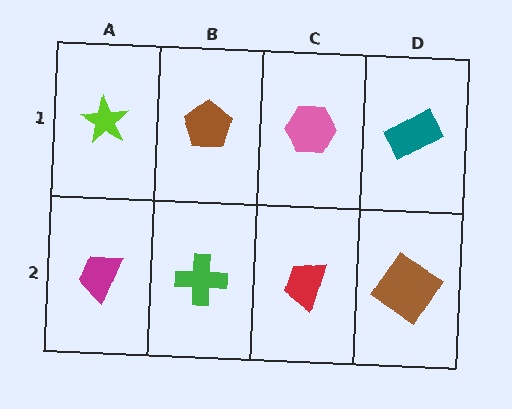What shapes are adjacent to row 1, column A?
A magenta trapezoid (row 2, column A), a brown pentagon (row 1, column B).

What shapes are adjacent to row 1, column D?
A brown diamond (row 2, column D), a pink hexagon (row 1, column C).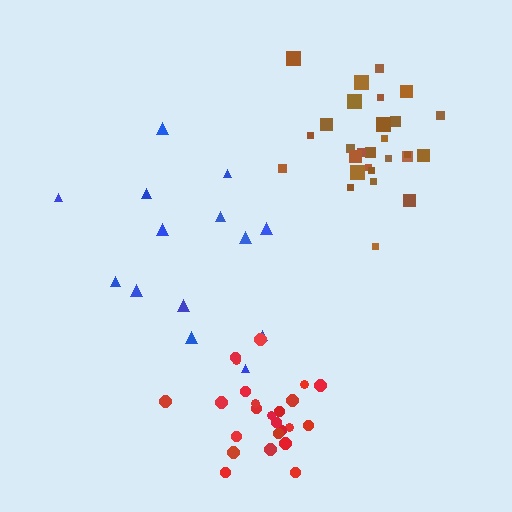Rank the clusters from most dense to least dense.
brown, red, blue.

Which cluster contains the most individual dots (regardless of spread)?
Brown (29).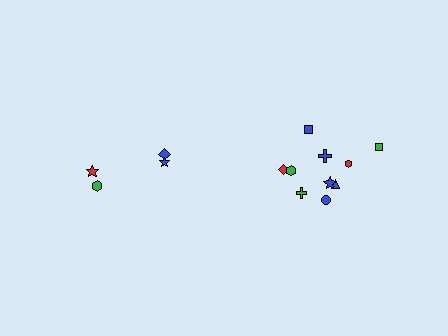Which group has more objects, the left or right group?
The right group.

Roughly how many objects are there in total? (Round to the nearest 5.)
Roughly 15 objects in total.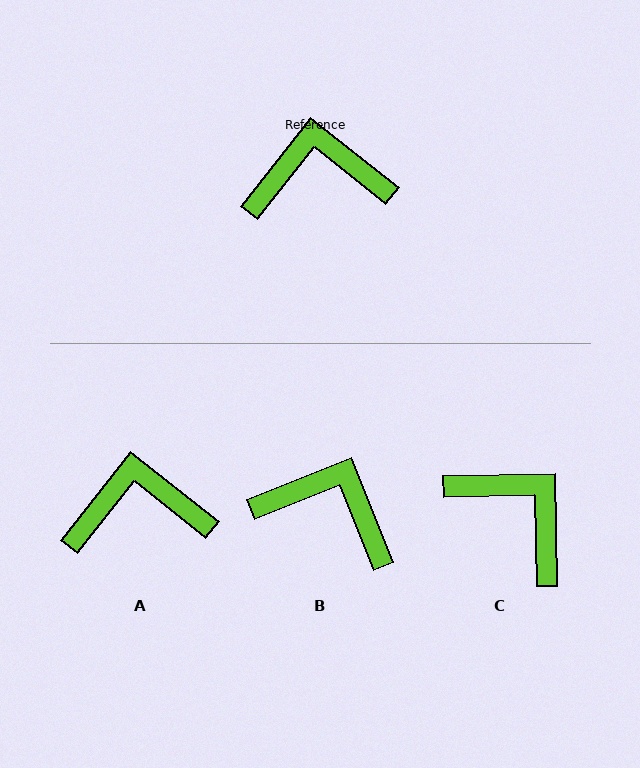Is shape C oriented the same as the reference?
No, it is off by about 51 degrees.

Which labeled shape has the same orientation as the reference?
A.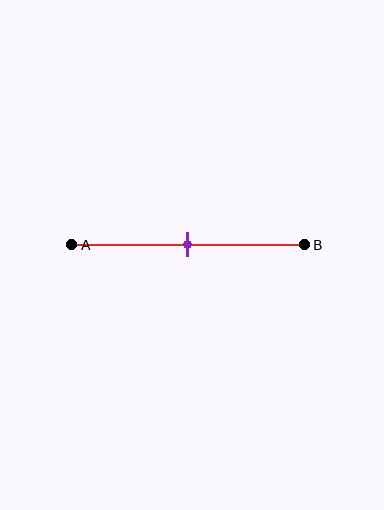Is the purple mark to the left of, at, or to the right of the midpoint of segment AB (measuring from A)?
The purple mark is approximately at the midpoint of segment AB.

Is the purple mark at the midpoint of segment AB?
Yes, the mark is approximately at the midpoint.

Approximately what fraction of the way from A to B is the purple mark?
The purple mark is approximately 50% of the way from A to B.